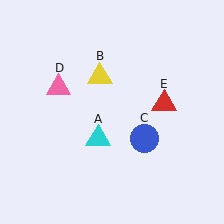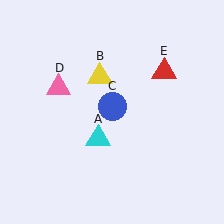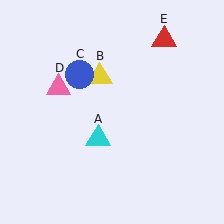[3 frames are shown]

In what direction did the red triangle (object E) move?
The red triangle (object E) moved up.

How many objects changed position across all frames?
2 objects changed position: blue circle (object C), red triangle (object E).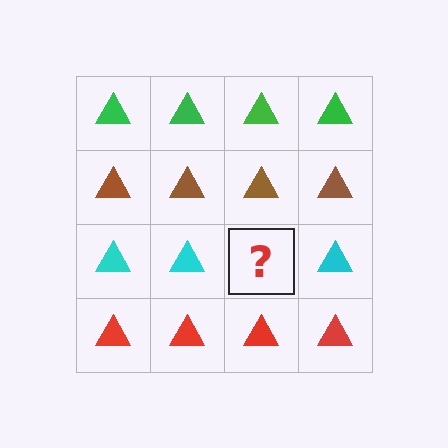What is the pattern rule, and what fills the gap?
The rule is that each row has a consistent color. The gap should be filled with a cyan triangle.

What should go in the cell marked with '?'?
The missing cell should contain a cyan triangle.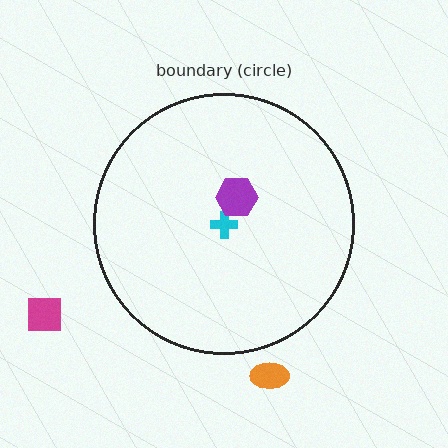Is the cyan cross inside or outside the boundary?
Inside.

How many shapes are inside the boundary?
2 inside, 2 outside.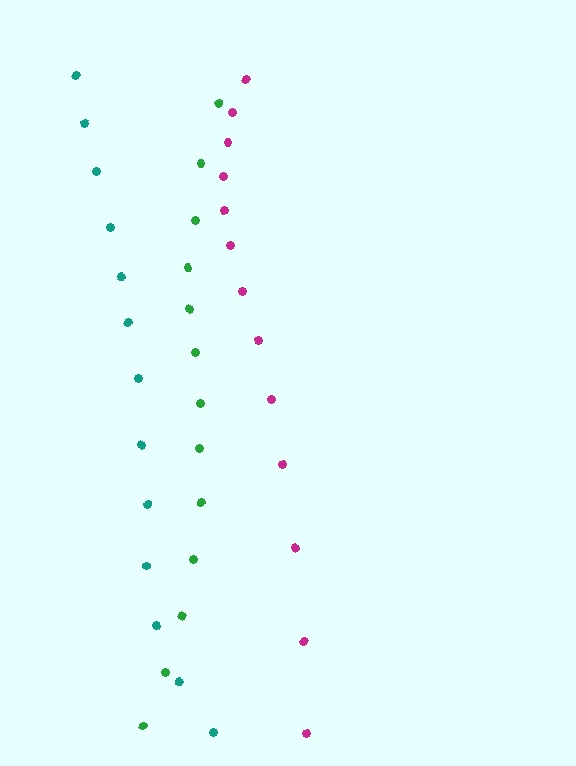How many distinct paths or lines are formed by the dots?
There are 3 distinct paths.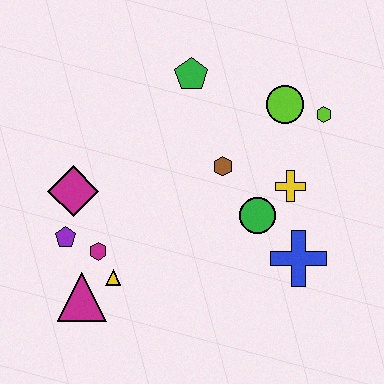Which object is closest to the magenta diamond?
The purple pentagon is closest to the magenta diamond.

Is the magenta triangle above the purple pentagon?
No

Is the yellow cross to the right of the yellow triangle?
Yes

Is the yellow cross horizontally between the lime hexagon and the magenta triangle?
Yes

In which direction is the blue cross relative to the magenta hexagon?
The blue cross is to the right of the magenta hexagon.